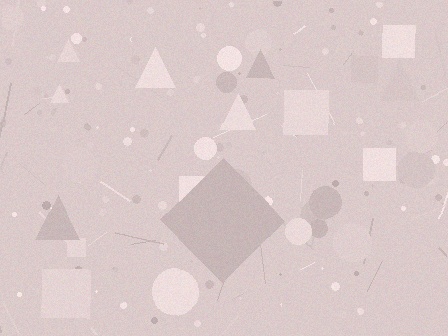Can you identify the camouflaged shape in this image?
The camouflaged shape is a diamond.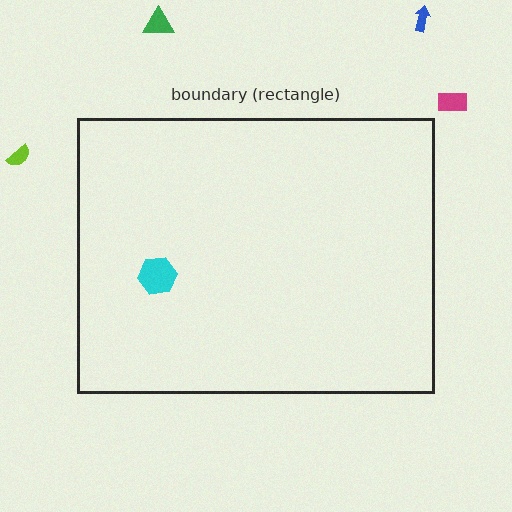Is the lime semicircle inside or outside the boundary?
Outside.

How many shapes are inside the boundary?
1 inside, 4 outside.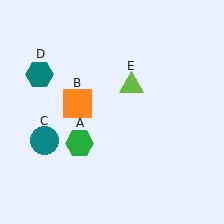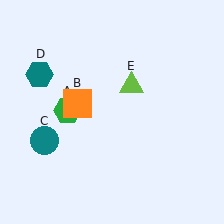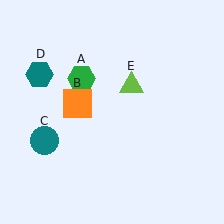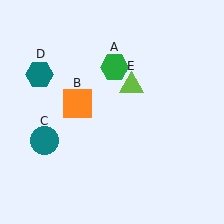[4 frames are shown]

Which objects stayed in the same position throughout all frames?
Orange square (object B) and teal circle (object C) and teal hexagon (object D) and lime triangle (object E) remained stationary.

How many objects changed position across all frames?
1 object changed position: green hexagon (object A).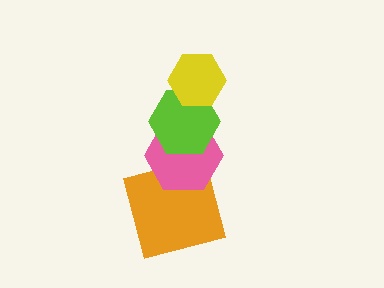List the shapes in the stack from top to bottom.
From top to bottom: the yellow hexagon, the lime hexagon, the pink hexagon, the orange square.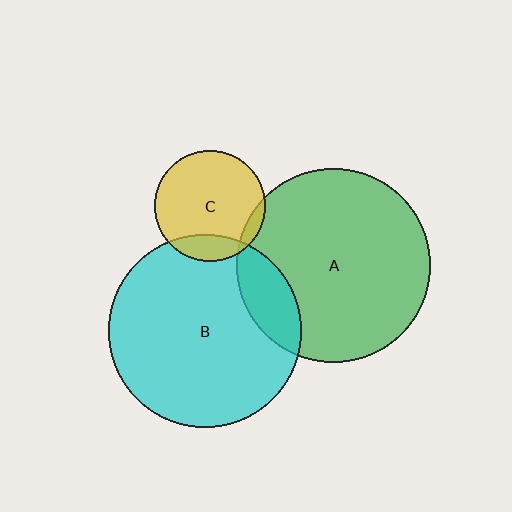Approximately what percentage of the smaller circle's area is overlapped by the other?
Approximately 15%.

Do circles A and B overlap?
Yes.